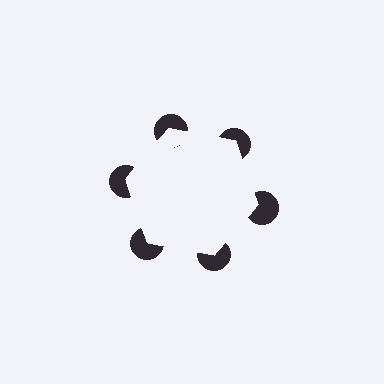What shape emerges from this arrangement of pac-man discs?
An illusory hexagon — its edges are inferred from the aligned wedge cuts in the pac-man discs, not physically drawn.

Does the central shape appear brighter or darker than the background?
It typically appears slightly brighter than the background, even though no actual brightness change is drawn.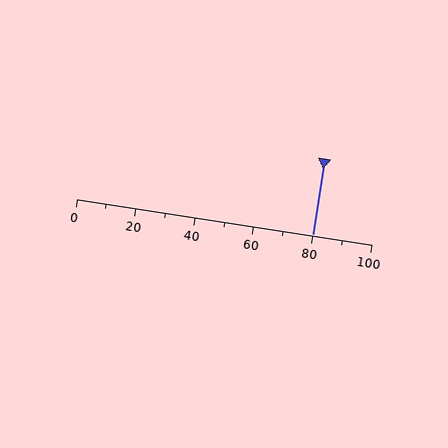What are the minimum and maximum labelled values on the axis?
The axis runs from 0 to 100.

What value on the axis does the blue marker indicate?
The marker indicates approximately 80.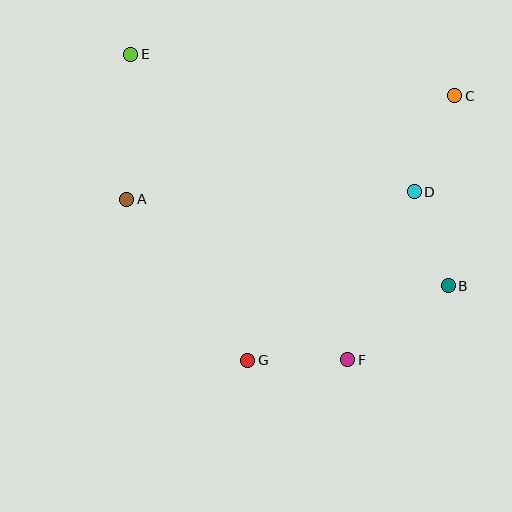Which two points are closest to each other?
Points B and D are closest to each other.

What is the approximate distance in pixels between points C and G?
The distance between C and G is approximately 336 pixels.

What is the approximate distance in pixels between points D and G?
The distance between D and G is approximately 237 pixels.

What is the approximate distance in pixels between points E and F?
The distance between E and F is approximately 375 pixels.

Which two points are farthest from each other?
Points B and E are farthest from each other.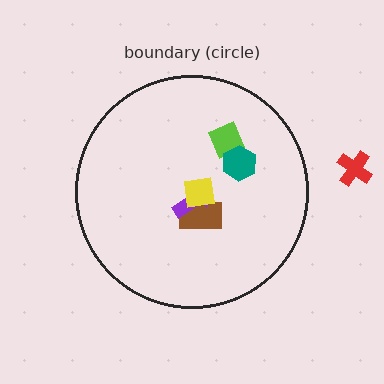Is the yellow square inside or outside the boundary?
Inside.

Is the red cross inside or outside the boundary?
Outside.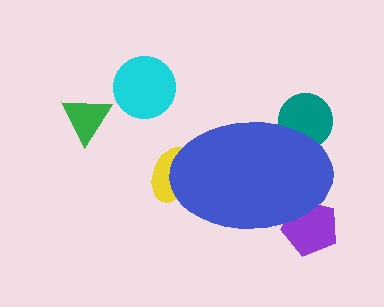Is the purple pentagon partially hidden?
Yes, the purple pentagon is partially hidden behind the blue ellipse.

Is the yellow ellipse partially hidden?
Yes, the yellow ellipse is partially hidden behind the blue ellipse.